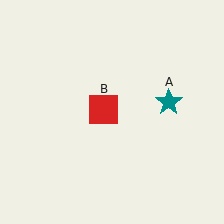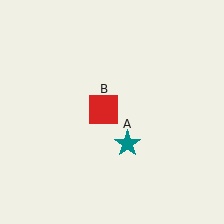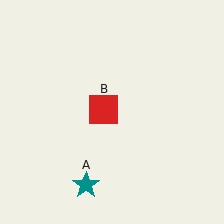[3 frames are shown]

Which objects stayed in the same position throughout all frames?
Red square (object B) remained stationary.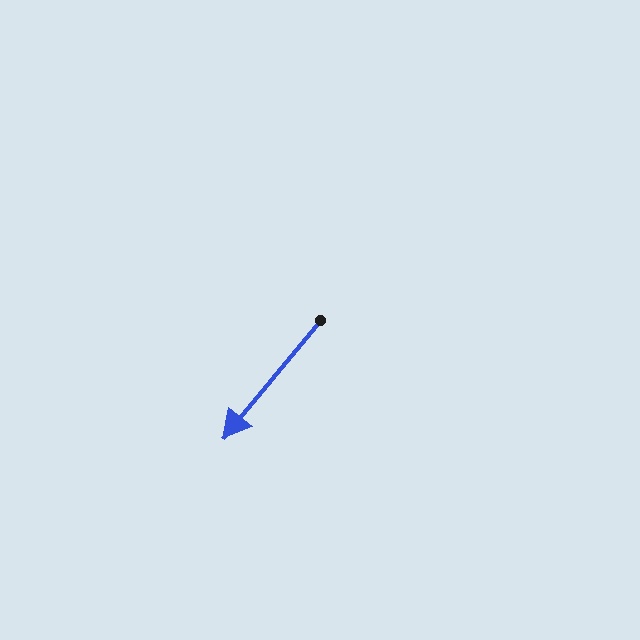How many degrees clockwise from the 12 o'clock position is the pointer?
Approximately 219 degrees.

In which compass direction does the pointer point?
Southwest.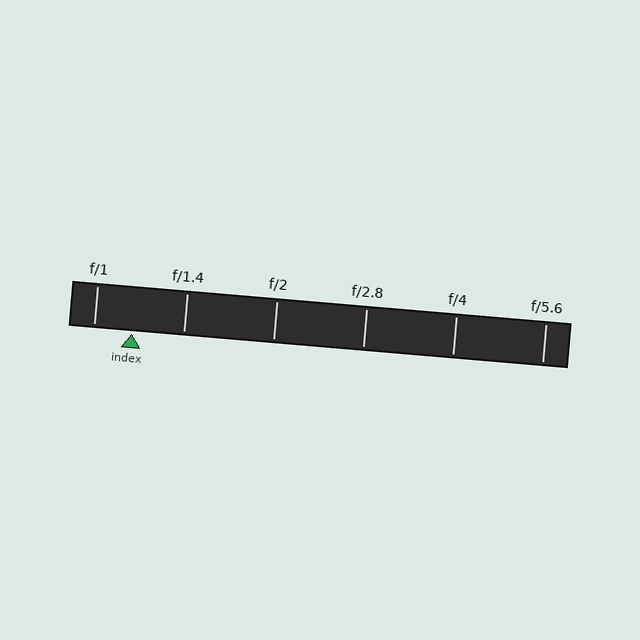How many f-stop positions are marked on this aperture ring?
There are 6 f-stop positions marked.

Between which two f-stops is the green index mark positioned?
The index mark is between f/1 and f/1.4.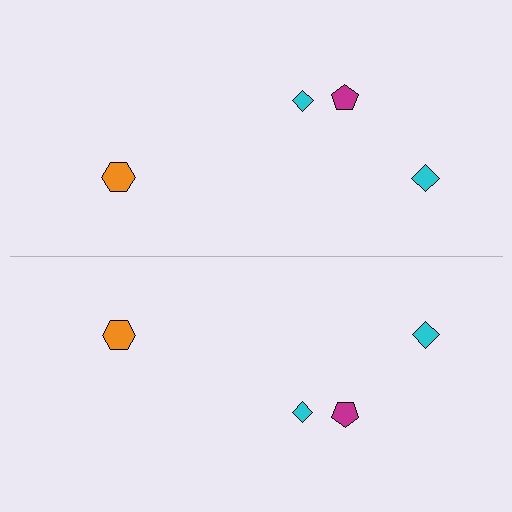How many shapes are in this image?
There are 8 shapes in this image.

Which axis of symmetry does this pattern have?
The pattern has a horizontal axis of symmetry running through the center of the image.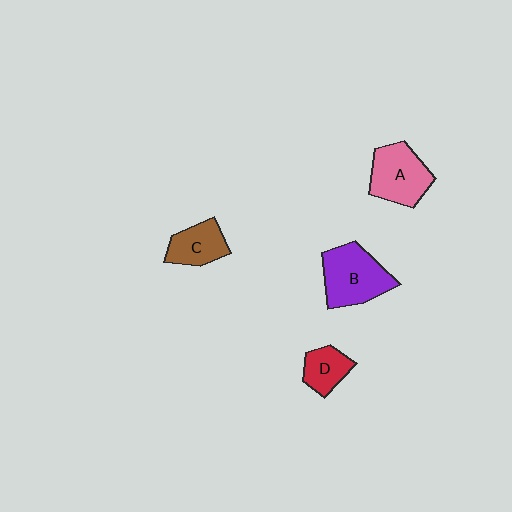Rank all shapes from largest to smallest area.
From largest to smallest: B (purple), A (pink), C (brown), D (red).